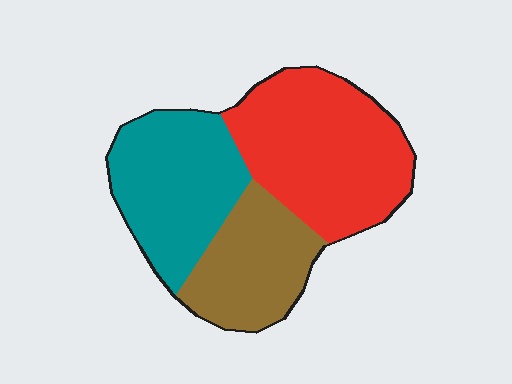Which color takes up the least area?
Brown, at roughly 25%.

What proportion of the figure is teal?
Teal covers 33% of the figure.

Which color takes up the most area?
Red, at roughly 40%.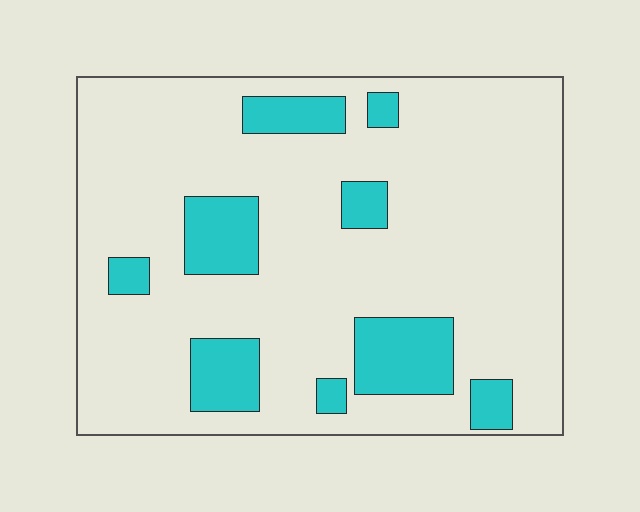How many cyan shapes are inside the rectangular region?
9.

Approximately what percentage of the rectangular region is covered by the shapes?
Approximately 20%.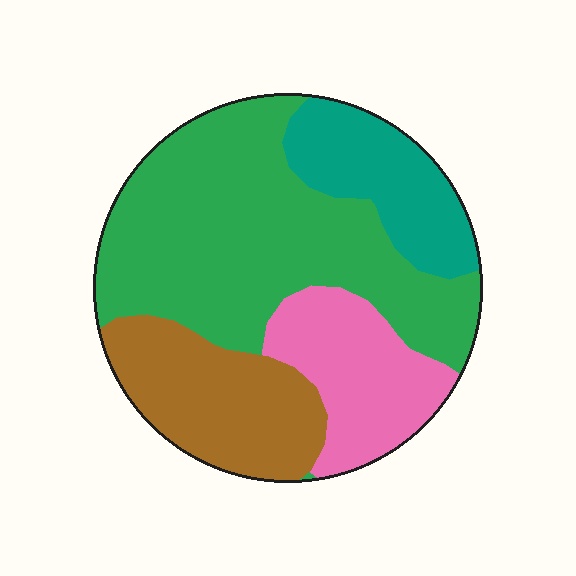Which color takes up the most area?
Green, at roughly 45%.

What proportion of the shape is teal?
Teal covers about 15% of the shape.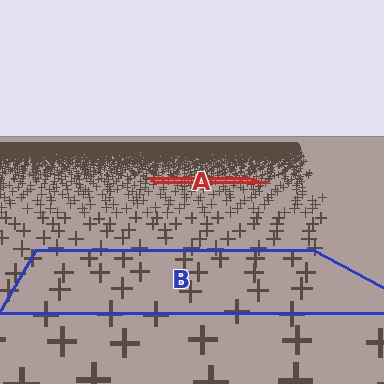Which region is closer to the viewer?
Region B is closer. The texture elements there are larger and more spread out.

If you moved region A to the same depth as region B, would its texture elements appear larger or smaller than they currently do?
They would appear larger. At a closer depth, the same texture elements are projected at a bigger on-screen size.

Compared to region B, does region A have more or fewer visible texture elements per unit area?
Region A has more texture elements per unit area — they are packed more densely because it is farther away.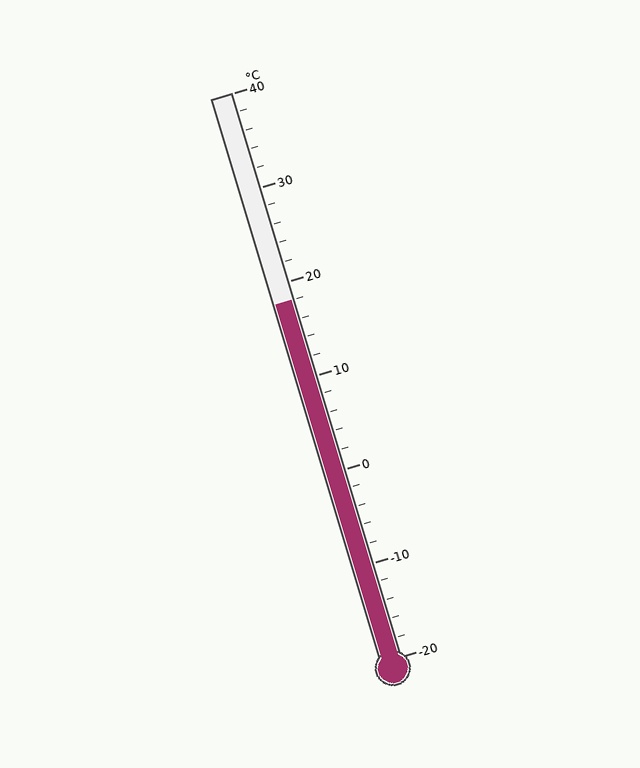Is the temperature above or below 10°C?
The temperature is above 10°C.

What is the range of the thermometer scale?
The thermometer scale ranges from -20°C to 40°C.